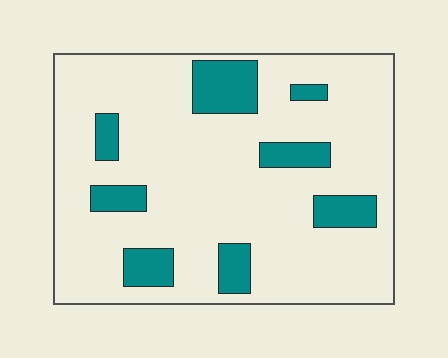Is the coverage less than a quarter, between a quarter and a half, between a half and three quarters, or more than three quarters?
Less than a quarter.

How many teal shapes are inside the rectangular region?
8.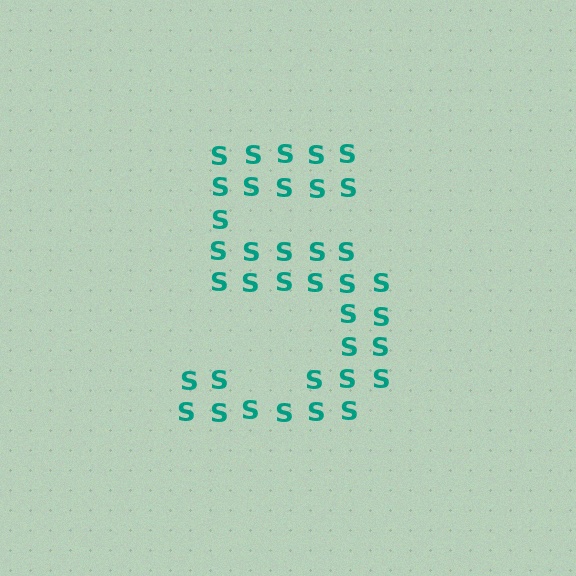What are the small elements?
The small elements are letter S's.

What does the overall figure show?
The overall figure shows the digit 5.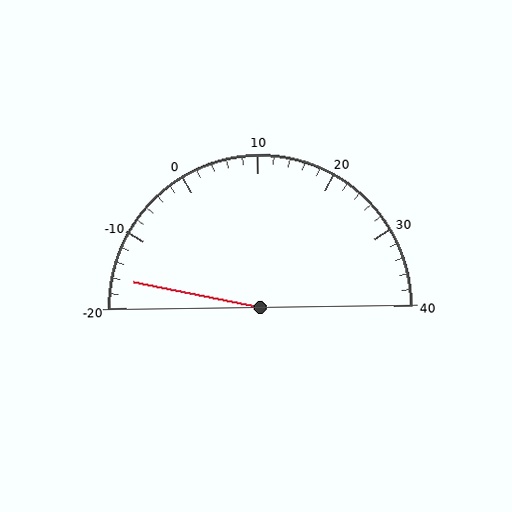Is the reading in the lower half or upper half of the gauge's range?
The reading is in the lower half of the range (-20 to 40).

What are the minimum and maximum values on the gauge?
The gauge ranges from -20 to 40.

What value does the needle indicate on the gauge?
The needle indicates approximately -16.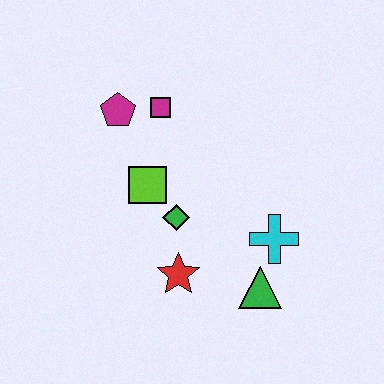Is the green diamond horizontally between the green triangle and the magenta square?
Yes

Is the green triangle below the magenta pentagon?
Yes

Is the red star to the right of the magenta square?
Yes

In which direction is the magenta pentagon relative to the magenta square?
The magenta pentagon is to the left of the magenta square.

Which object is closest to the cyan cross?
The green triangle is closest to the cyan cross.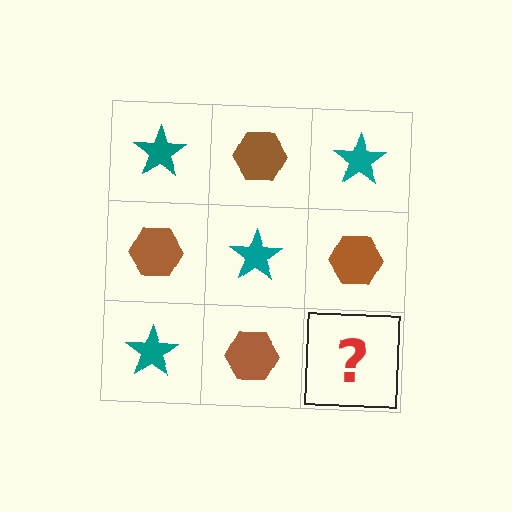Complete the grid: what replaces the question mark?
The question mark should be replaced with a teal star.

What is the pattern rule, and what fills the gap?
The rule is that it alternates teal star and brown hexagon in a checkerboard pattern. The gap should be filled with a teal star.